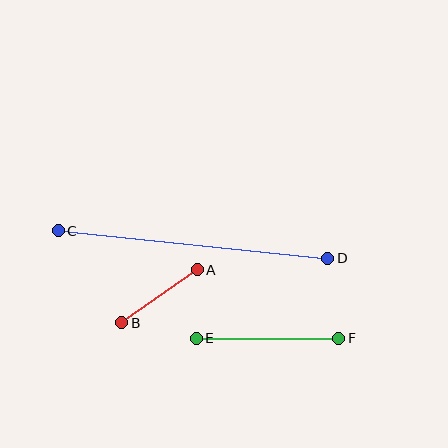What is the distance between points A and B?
The distance is approximately 92 pixels.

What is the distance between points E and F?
The distance is approximately 143 pixels.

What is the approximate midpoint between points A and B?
The midpoint is at approximately (159, 296) pixels.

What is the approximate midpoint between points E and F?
The midpoint is at approximately (267, 338) pixels.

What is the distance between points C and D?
The distance is approximately 271 pixels.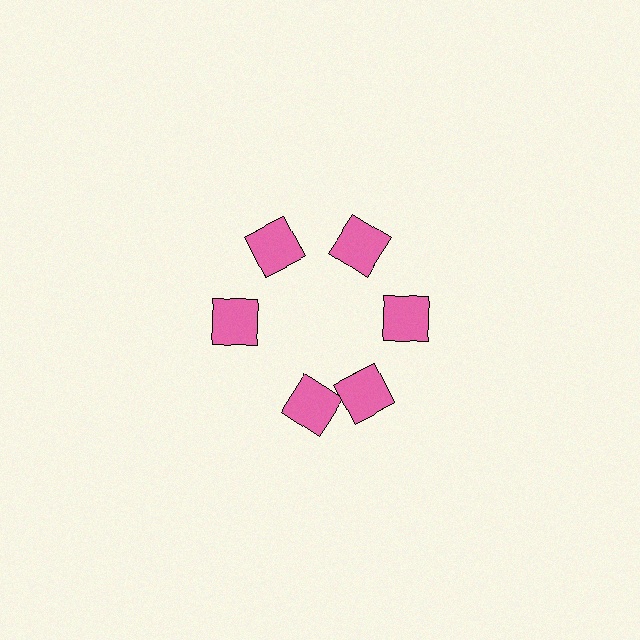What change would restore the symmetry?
The symmetry would be restored by rotating it back into even spacing with its neighbors so that all 6 squares sit at equal angles and equal distance from the center.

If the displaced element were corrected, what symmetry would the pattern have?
It would have 6-fold rotational symmetry — the pattern would map onto itself every 60 degrees.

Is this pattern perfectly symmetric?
No. The 6 pink squares are arranged in a ring, but one element near the 7 o'clock position is rotated out of alignment along the ring, breaking the 6-fold rotational symmetry.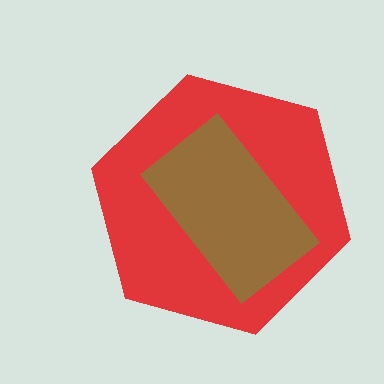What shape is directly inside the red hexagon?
The brown rectangle.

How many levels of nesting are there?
2.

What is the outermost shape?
The red hexagon.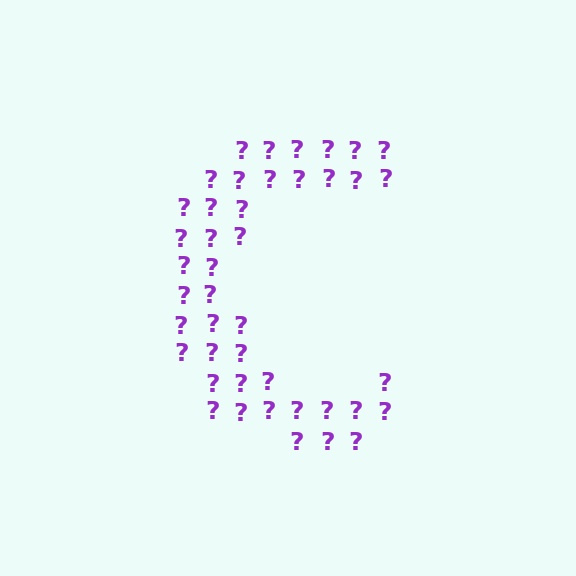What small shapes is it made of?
It is made of small question marks.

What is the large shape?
The large shape is the letter C.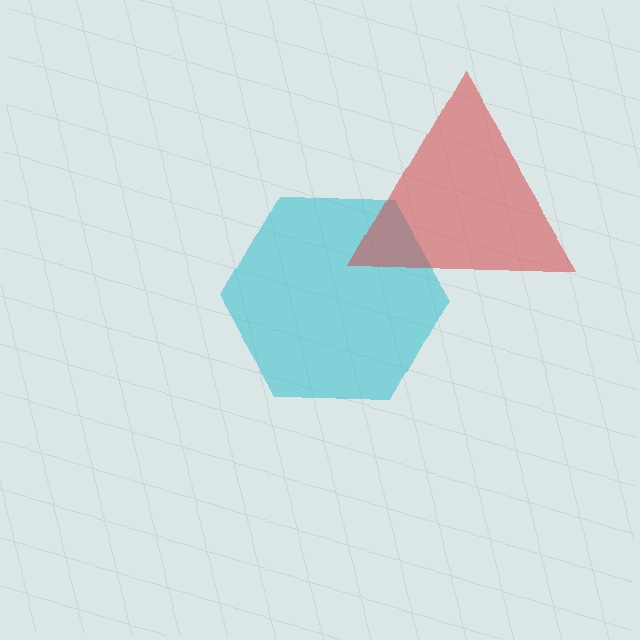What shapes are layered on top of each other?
The layered shapes are: a cyan hexagon, a red triangle.